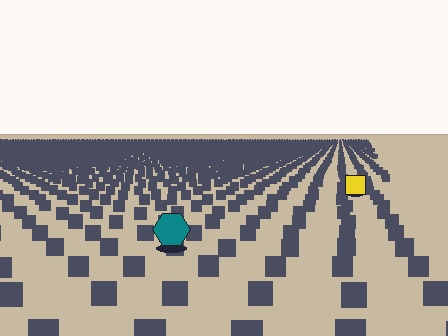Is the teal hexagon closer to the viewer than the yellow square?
Yes. The teal hexagon is closer — you can tell from the texture gradient: the ground texture is coarser near it.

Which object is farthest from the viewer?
The yellow square is farthest from the viewer. It appears smaller and the ground texture around it is denser.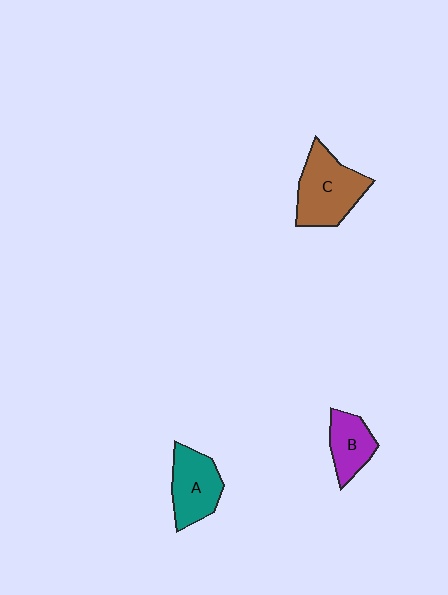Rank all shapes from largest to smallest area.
From largest to smallest: C (brown), A (teal), B (purple).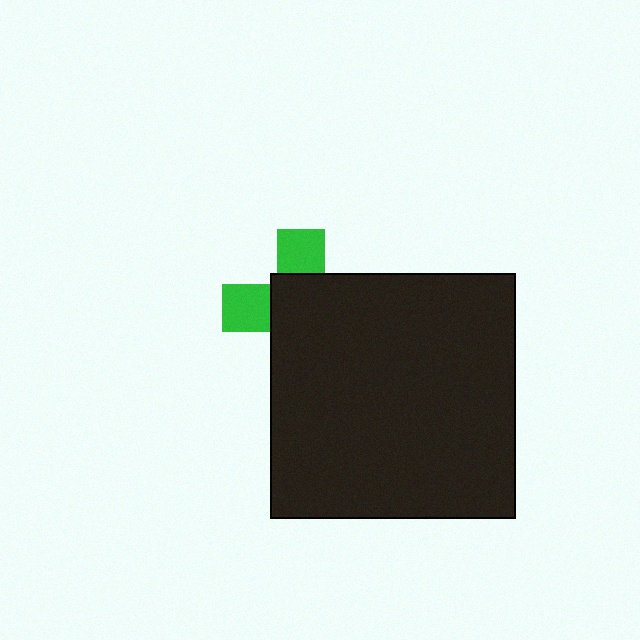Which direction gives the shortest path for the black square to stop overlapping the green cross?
Moving toward the lower-right gives the shortest separation.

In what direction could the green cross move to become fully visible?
The green cross could move toward the upper-left. That would shift it out from behind the black square entirely.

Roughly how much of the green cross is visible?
A small part of it is visible (roughly 34%).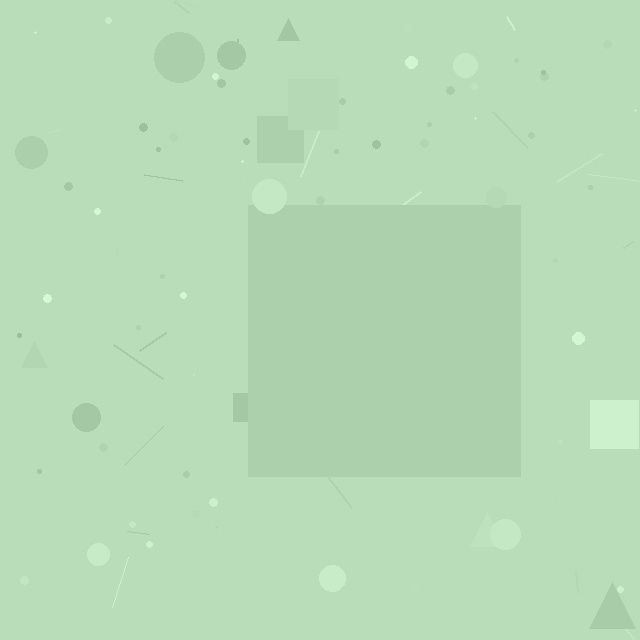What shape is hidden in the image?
A square is hidden in the image.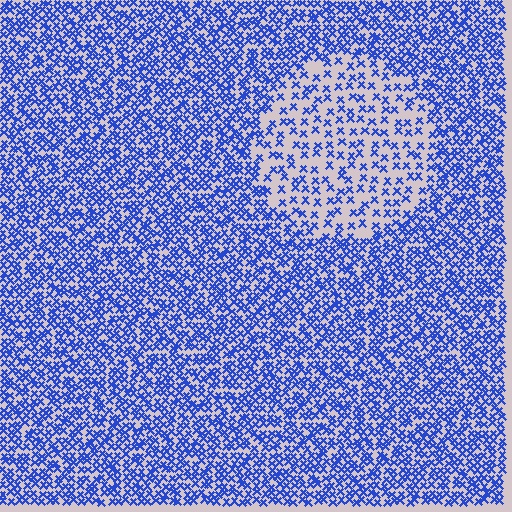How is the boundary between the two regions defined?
The boundary is defined by a change in element density (approximately 2.3x ratio). All elements are the same color, size, and shape.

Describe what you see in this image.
The image contains small blue elements arranged at two different densities. A circle-shaped region is visible where the elements are less densely packed than the surrounding area.